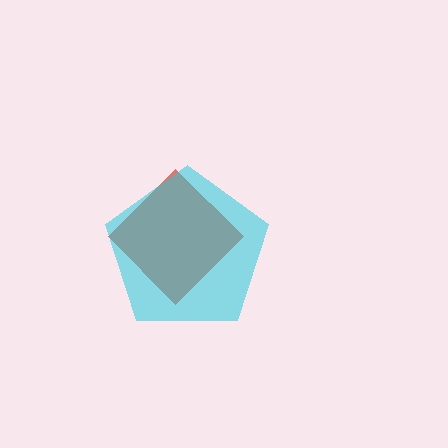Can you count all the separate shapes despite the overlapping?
Yes, there are 2 separate shapes.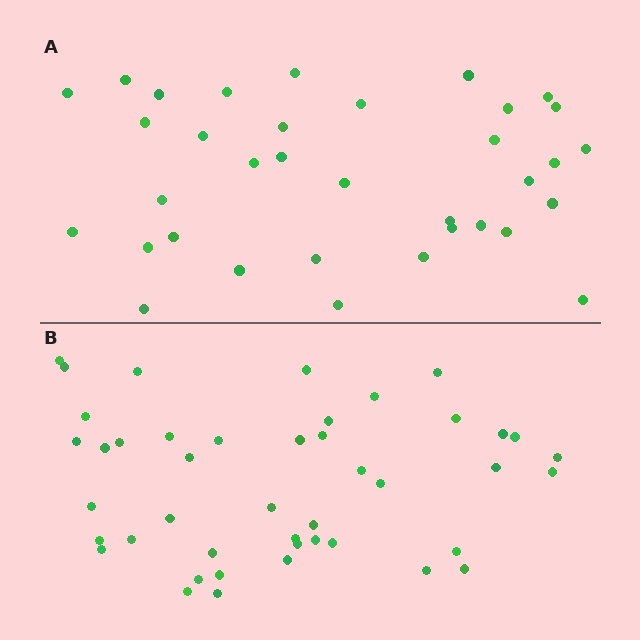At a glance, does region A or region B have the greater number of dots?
Region B (the bottom region) has more dots.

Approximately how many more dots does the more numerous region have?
Region B has roughly 8 or so more dots than region A.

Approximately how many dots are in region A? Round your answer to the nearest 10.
About 40 dots. (The exact count is 35, which rounds to 40.)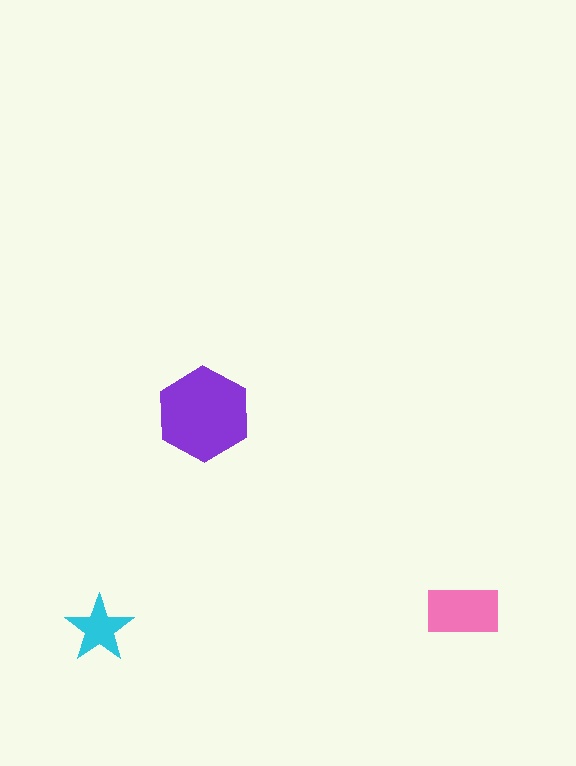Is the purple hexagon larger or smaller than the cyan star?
Larger.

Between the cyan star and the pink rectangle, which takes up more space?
The pink rectangle.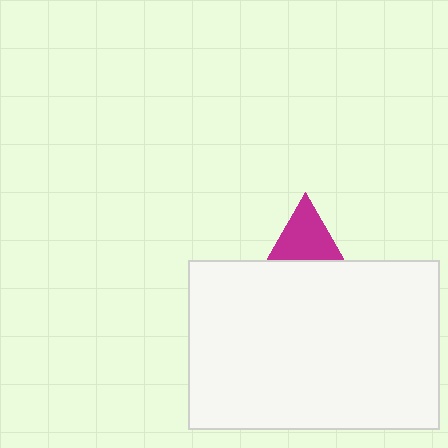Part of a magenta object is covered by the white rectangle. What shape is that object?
It is a triangle.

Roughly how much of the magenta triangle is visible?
A small part of it is visible (roughly 34%).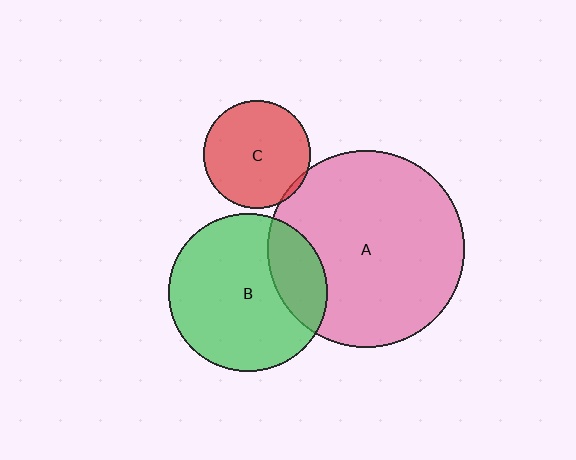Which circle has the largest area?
Circle A (pink).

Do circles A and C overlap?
Yes.